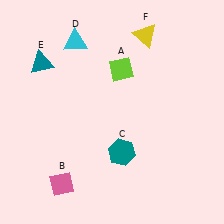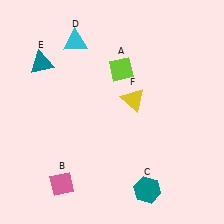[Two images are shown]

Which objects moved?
The objects that moved are: the teal hexagon (C), the yellow triangle (F).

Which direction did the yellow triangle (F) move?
The yellow triangle (F) moved down.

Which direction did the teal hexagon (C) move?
The teal hexagon (C) moved down.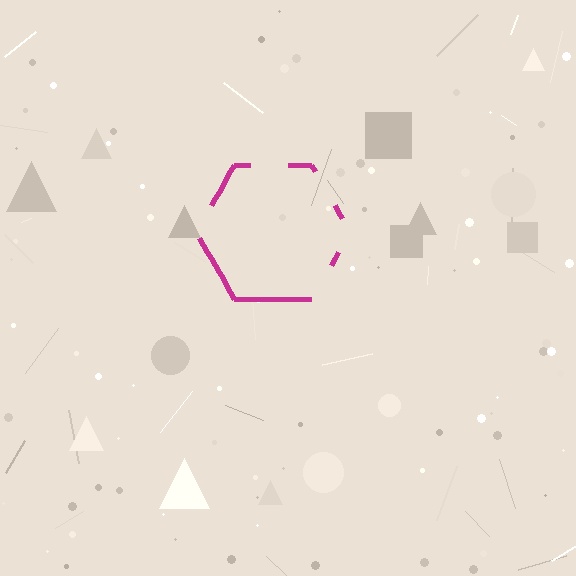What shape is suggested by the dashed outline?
The dashed outline suggests a hexagon.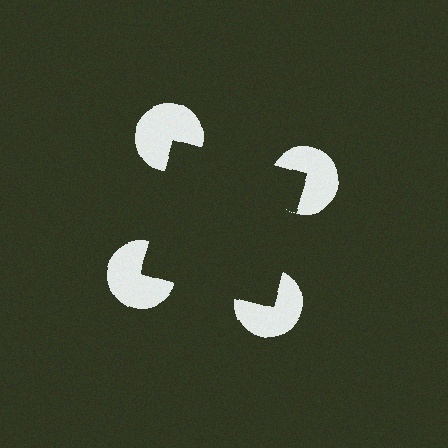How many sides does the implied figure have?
4 sides.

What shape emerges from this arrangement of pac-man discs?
An illusory square — its edges are inferred from the aligned wedge cuts in the pac-man discs, not physically drawn.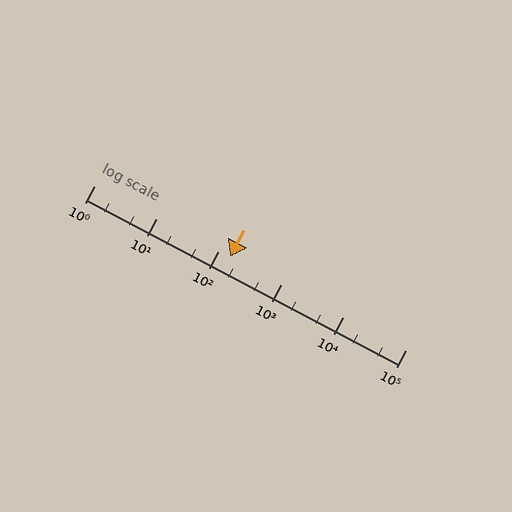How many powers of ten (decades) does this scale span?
The scale spans 5 decades, from 1 to 100000.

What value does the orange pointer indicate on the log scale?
The pointer indicates approximately 150.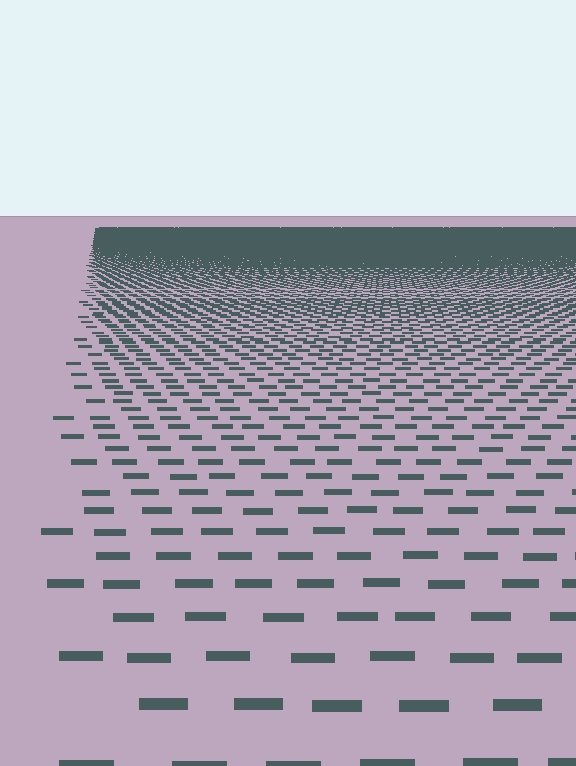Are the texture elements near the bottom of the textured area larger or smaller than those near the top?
Larger. Near the bottom, elements are closer to the viewer and appear at a bigger on-screen size.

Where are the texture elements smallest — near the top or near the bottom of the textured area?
Near the top.